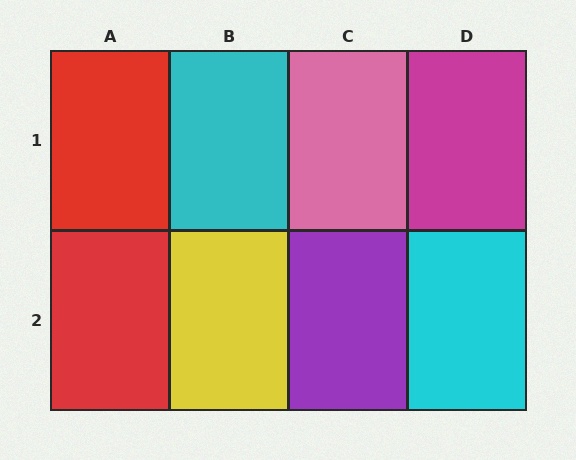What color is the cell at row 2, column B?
Yellow.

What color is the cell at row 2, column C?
Purple.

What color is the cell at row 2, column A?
Red.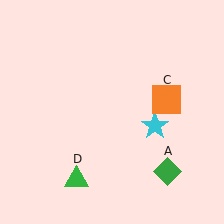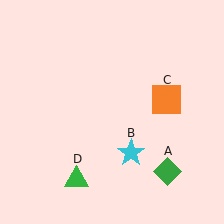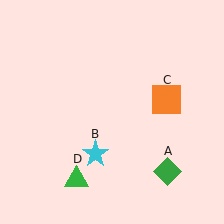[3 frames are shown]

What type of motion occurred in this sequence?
The cyan star (object B) rotated clockwise around the center of the scene.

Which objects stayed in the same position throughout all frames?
Green diamond (object A) and orange square (object C) and green triangle (object D) remained stationary.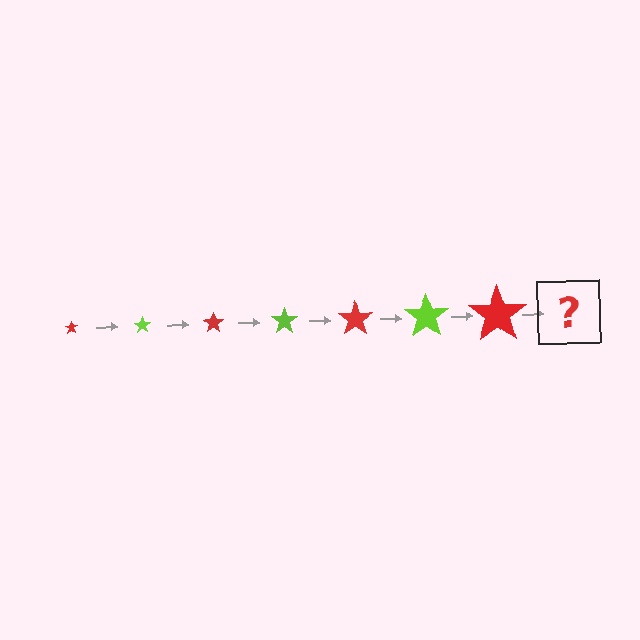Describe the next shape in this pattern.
It should be a lime star, larger than the previous one.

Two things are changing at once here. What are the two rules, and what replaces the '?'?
The two rules are that the star grows larger each step and the color cycles through red and lime. The '?' should be a lime star, larger than the previous one.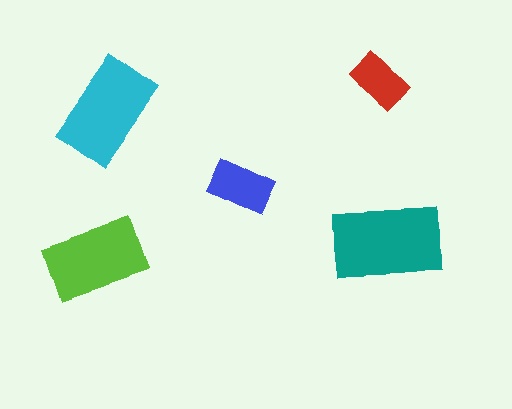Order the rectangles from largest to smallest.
the teal one, the cyan one, the lime one, the blue one, the red one.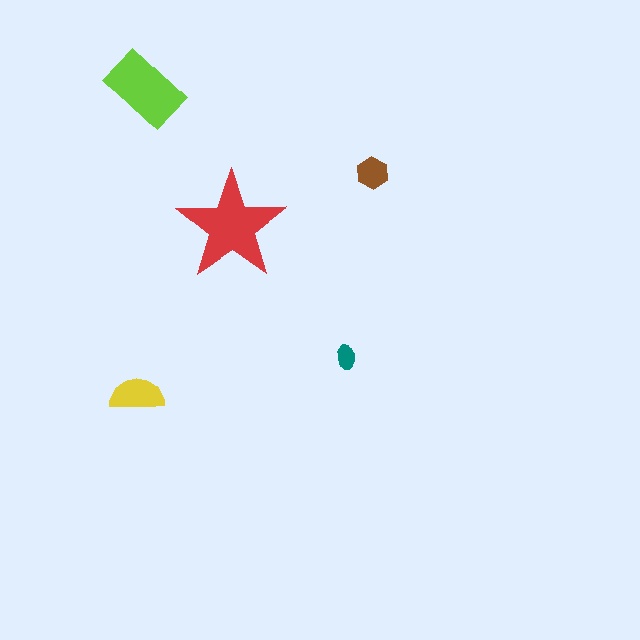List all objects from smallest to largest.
The teal ellipse, the brown hexagon, the yellow semicircle, the lime rectangle, the red star.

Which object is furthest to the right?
The brown hexagon is rightmost.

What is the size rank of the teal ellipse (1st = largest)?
5th.